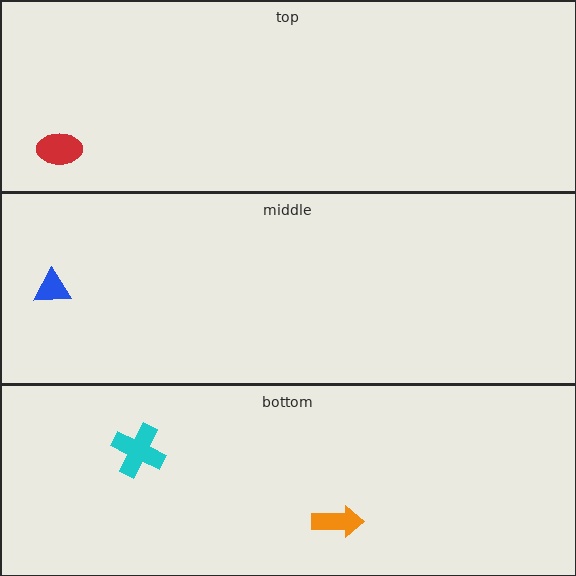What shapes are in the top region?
The red ellipse.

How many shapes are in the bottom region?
2.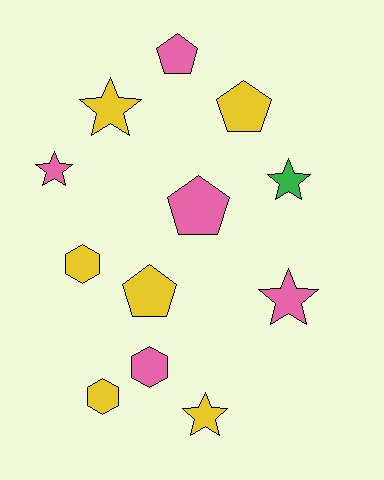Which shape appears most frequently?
Star, with 5 objects.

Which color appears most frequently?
Yellow, with 6 objects.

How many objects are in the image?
There are 12 objects.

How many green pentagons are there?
There are no green pentagons.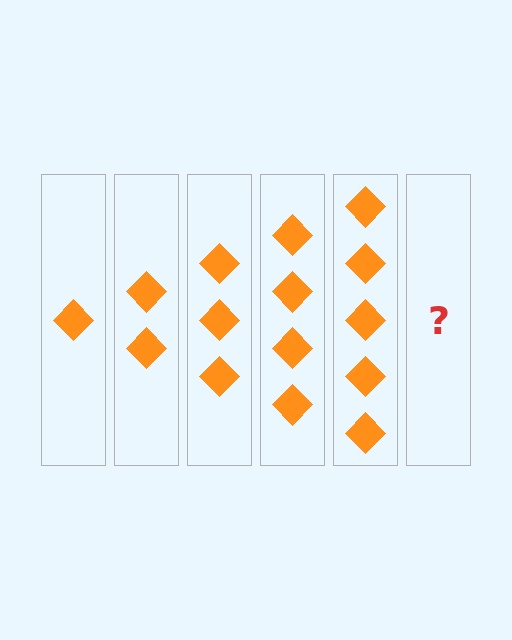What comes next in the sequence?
The next element should be 6 diamonds.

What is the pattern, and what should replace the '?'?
The pattern is that each step adds one more diamond. The '?' should be 6 diamonds.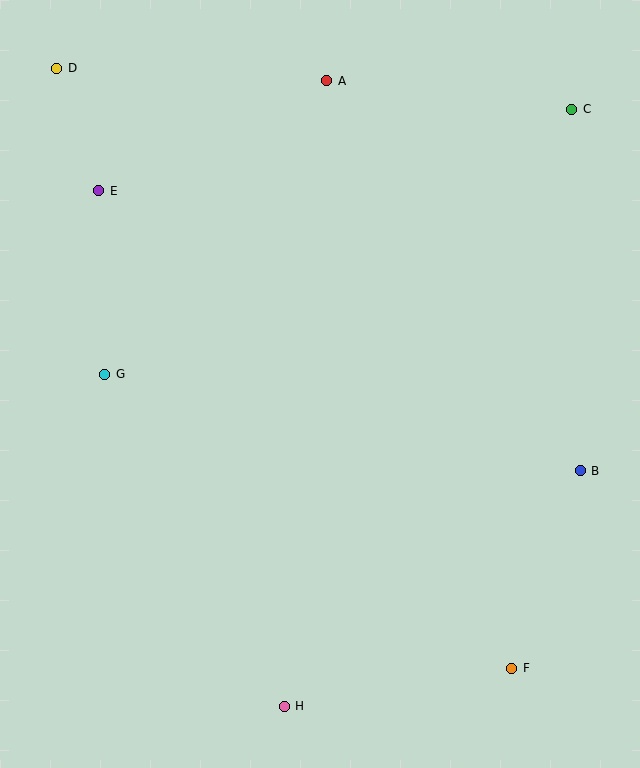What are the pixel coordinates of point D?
Point D is at (57, 68).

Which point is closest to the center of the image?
Point G at (105, 374) is closest to the center.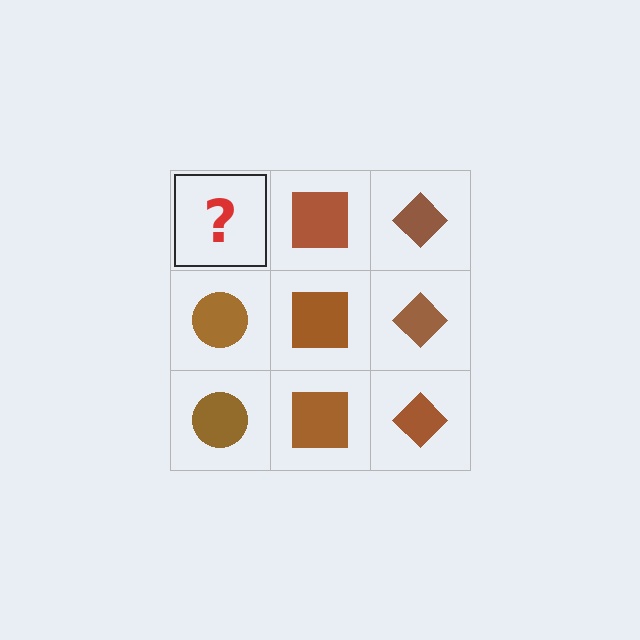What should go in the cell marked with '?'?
The missing cell should contain a brown circle.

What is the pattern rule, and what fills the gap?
The rule is that each column has a consistent shape. The gap should be filled with a brown circle.